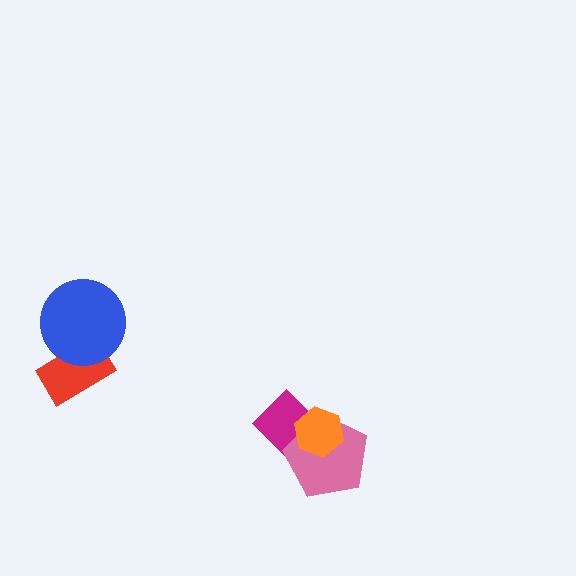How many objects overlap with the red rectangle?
1 object overlaps with the red rectangle.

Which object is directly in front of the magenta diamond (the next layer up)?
The pink pentagon is directly in front of the magenta diamond.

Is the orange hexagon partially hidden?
No, no other shape covers it.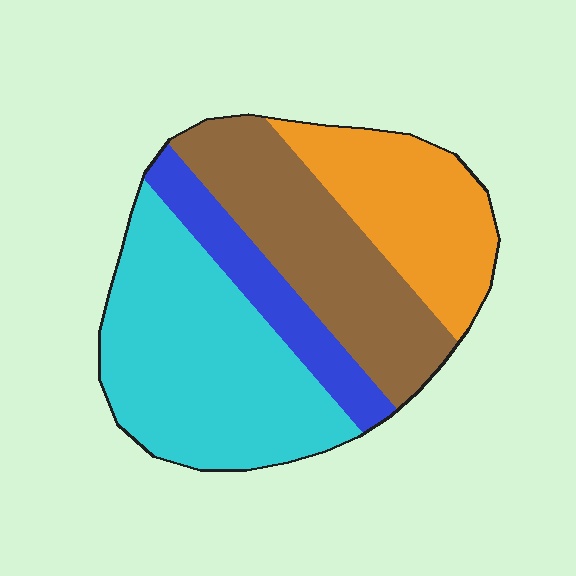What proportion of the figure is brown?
Brown takes up about one quarter (1/4) of the figure.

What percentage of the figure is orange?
Orange takes up between a sixth and a third of the figure.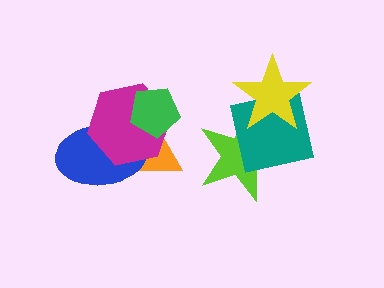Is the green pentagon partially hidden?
No, no other shape covers it.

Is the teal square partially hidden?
Yes, it is partially covered by another shape.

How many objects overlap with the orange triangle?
3 objects overlap with the orange triangle.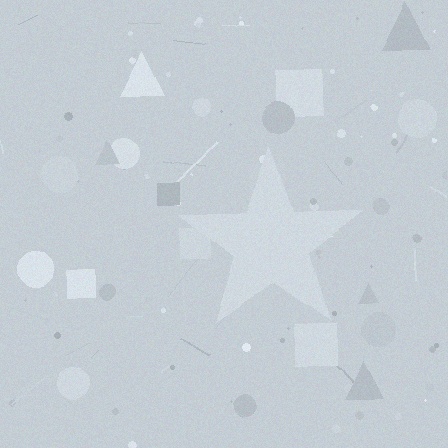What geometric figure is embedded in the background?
A star is embedded in the background.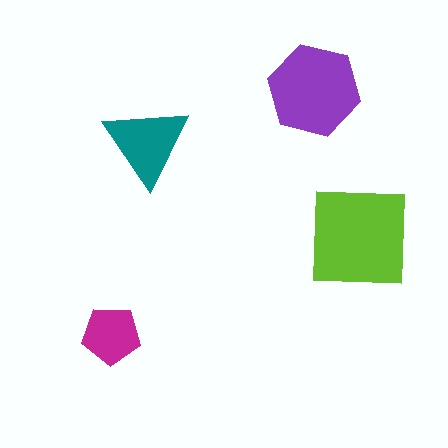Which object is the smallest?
The magenta pentagon.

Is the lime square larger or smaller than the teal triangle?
Larger.